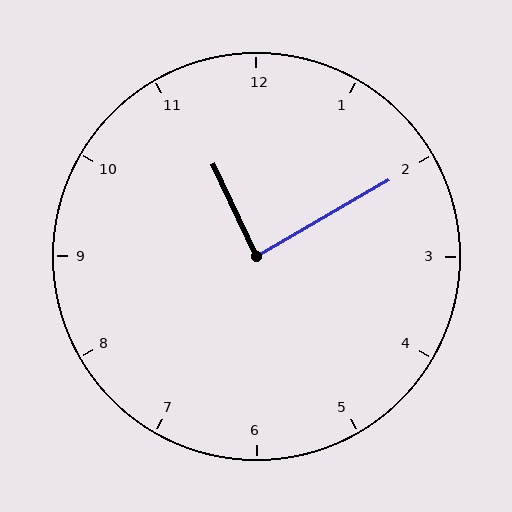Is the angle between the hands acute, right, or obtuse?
It is right.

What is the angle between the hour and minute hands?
Approximately 85 degrees.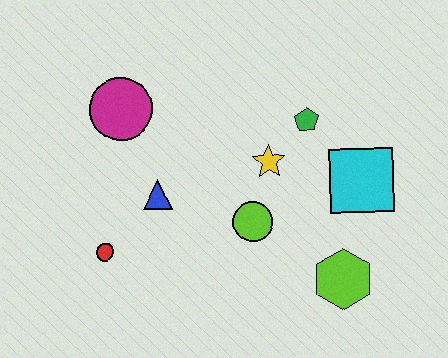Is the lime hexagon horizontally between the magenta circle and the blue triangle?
No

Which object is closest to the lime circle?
The yellow star is closest to the lime circle.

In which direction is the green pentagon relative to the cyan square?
The green pentagon is above the cyan square.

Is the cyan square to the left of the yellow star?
No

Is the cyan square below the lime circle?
No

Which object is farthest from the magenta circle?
The lime hexagon is farthest from the magenta circle.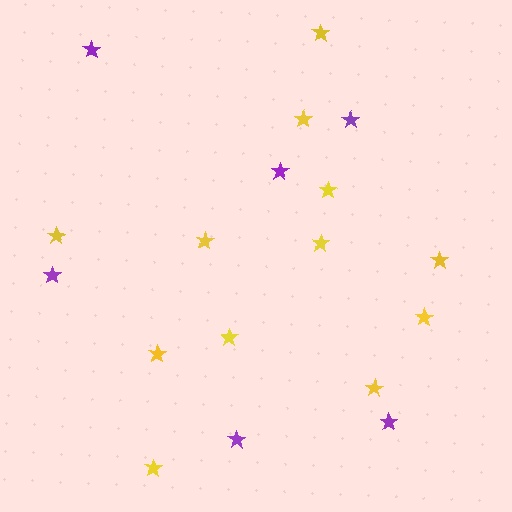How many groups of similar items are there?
There are 2 groups: one group of yellow stars (12) and one group of purple stars (6).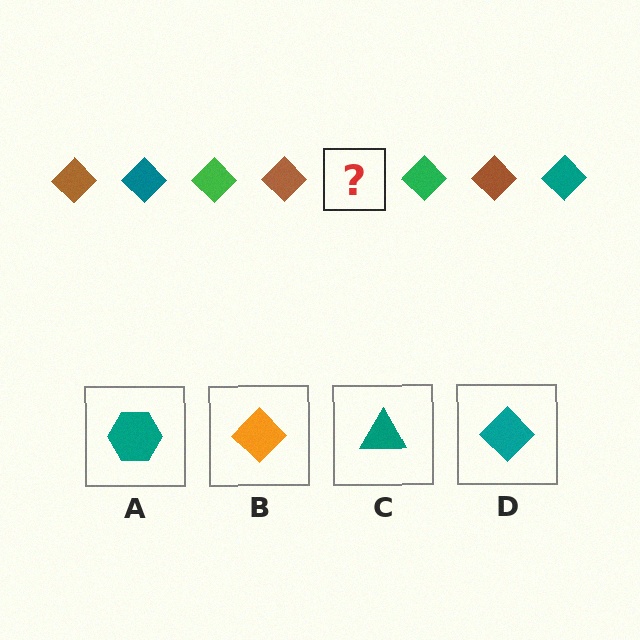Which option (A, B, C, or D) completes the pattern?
D.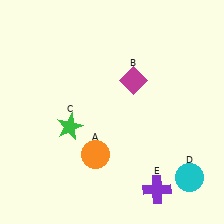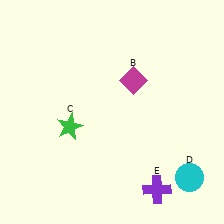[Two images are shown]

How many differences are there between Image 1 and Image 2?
There is 1 difference between the two images.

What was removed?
The orange circle (A) was removed in Image 2.